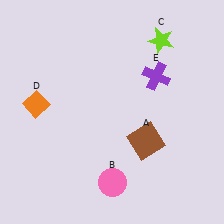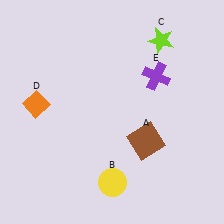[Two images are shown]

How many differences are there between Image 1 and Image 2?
There is 1 difference between the two images.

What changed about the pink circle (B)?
In Image 1, B is pink. In Image 2, it changed to yellow.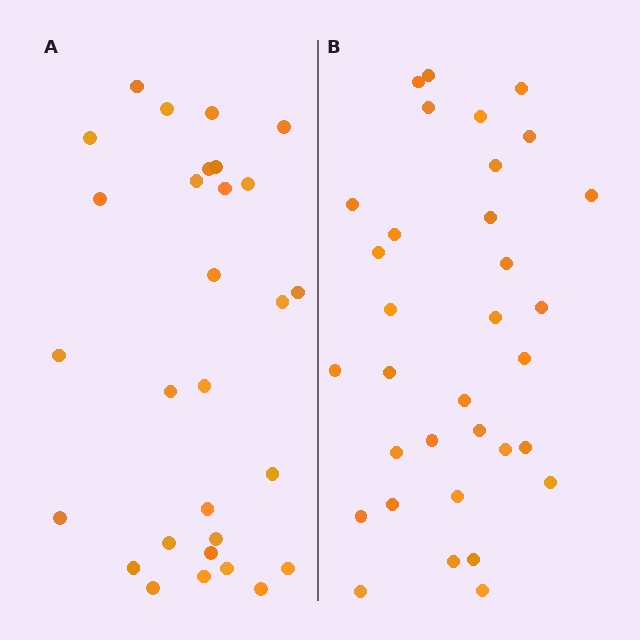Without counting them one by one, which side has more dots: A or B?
Region B (the right region) has more dots.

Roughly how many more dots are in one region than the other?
Region B has about 4 more dots than region A.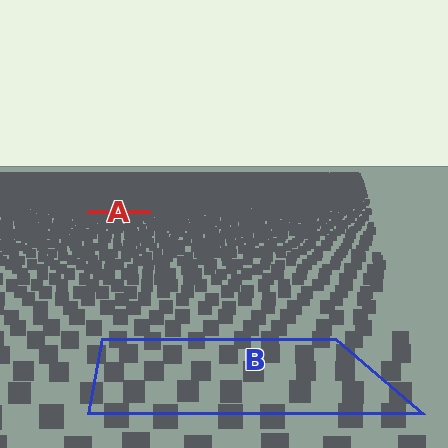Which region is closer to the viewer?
Region B is closer. The texture elements there are larger and more spread out.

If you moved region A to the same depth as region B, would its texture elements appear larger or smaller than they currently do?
They would appear larger. At a closer depth, the same texture elements are projected at a bigger on-screen size.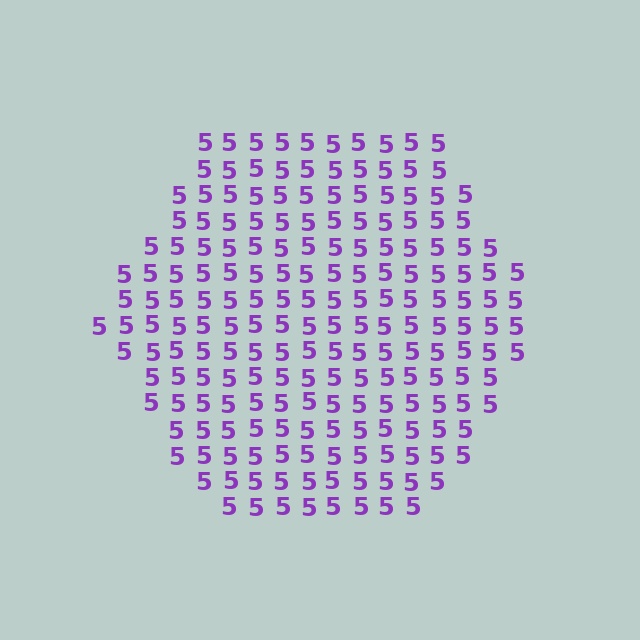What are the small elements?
The small elements are digit 5's.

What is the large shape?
The large shape is a hexagon.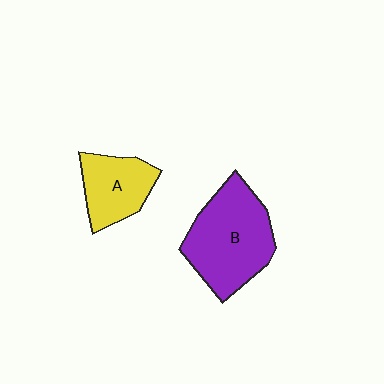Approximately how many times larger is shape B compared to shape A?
Approximately 1.7 times.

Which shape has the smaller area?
Shape A (yellow).